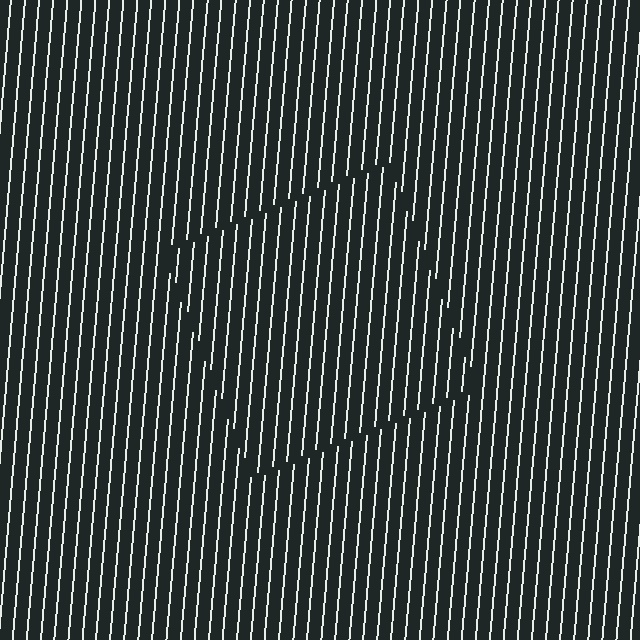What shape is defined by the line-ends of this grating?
An illusory square. The interior of the shape contains the same grating, shifted by half a period — the contour is defined by the phase discontinuity where line-ends from the inner and outer gratings abut.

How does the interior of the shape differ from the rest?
The interior of the shape contains the same grating, shifted by half a period — the contour is defined by the phase discontinuity where line-ends from the inner and outer gratings abut.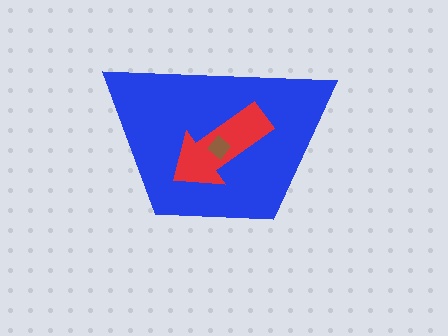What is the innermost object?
The brown diamond.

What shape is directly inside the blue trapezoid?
The red arrow.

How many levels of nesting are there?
3.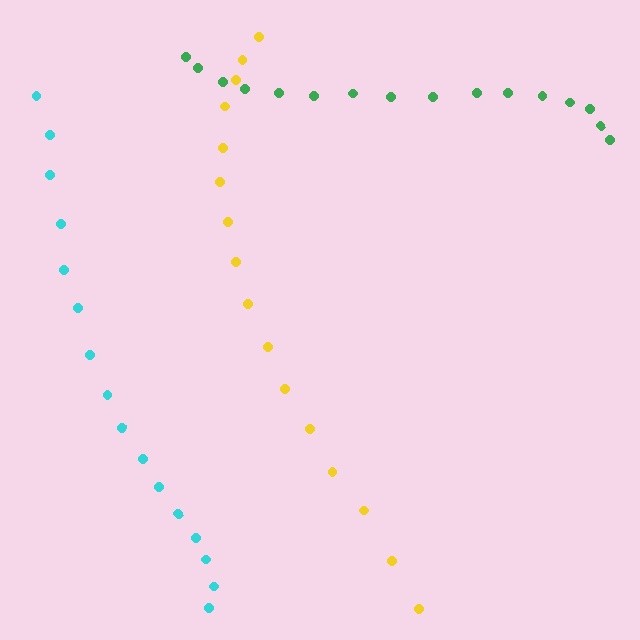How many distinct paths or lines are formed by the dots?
There are 3 distinct paths.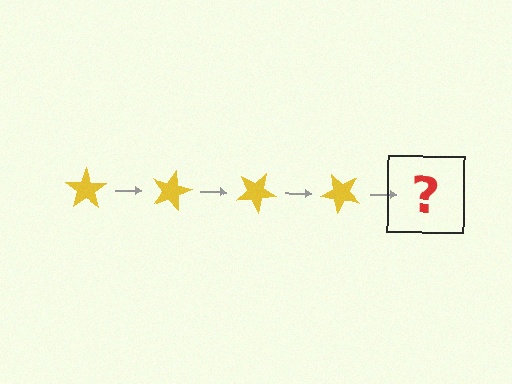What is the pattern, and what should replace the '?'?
The pattern is that the star rotates 15 degrees each step. The '?' should be a yellow star rotated 60 degrees.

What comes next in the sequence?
The next element should be a yellow star rotated 60 degrees.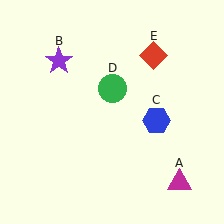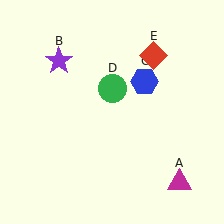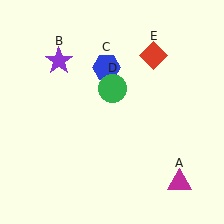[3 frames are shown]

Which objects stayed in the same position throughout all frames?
Magenta triangle (object A) and purple star (object B) and green circle (object D) and red diamond (object E) remained stationary.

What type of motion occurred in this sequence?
The blue hexagon (object C) rotated counterclockwise around the center of the scene.